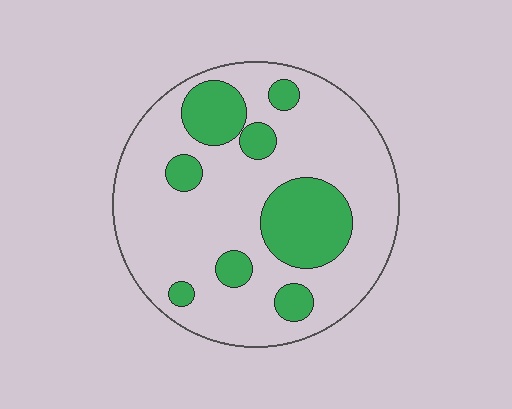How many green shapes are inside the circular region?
8.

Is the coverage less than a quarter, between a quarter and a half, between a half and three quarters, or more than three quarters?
Less than a quarter.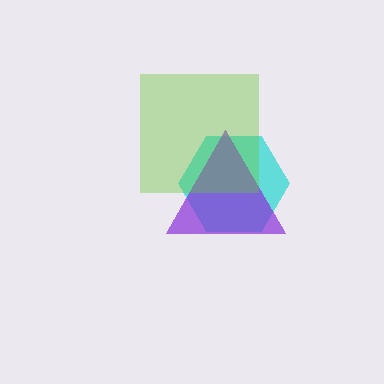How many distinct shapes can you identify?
There are 3 distinct shapes: a cyan hexagon, a purple triangle, a lime square.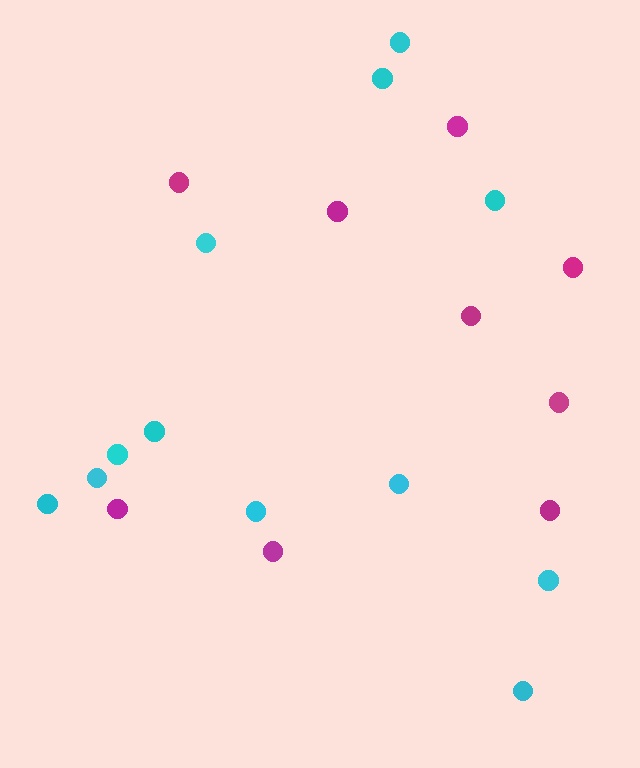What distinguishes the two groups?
There are 2 groups: one group of cyan circles (12) and one group of magenta circles (9).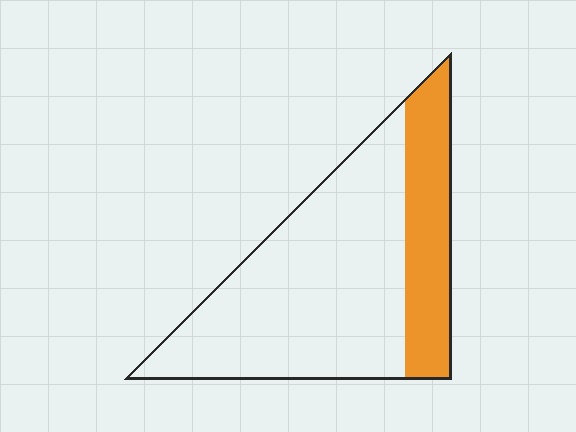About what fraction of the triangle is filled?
About one quarter (1/4).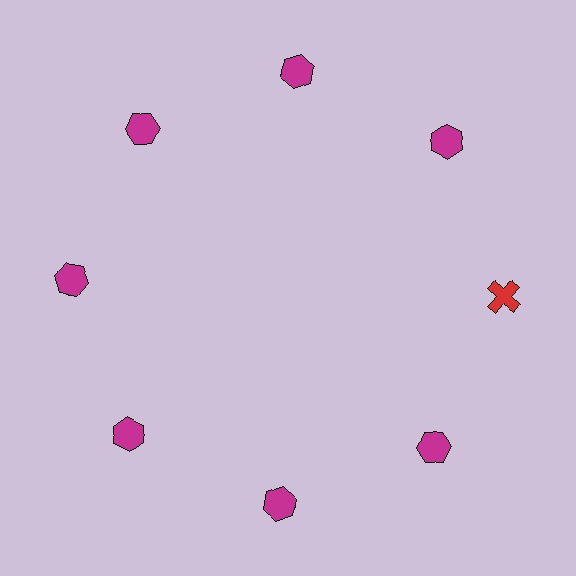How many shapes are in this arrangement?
There are 8 shapes arranged in a ring pattern.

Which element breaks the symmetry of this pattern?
The red cross at roughly the 3 o'clock position breaks the symmetry. All other shapes are magenta hexagons.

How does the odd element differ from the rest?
It differs in both color (red instead of magenta) and shape (cross instead of hexagon).